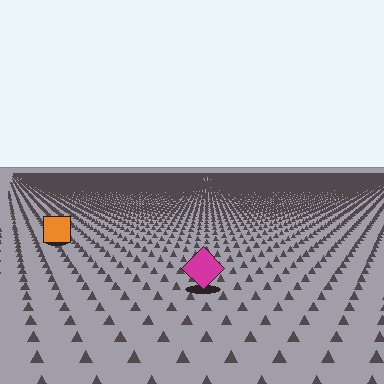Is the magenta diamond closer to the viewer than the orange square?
Yes. The magenta diamond is closer — you can tell from the texture gradient: the ground texture is coarser near it.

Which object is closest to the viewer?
The magenta diamond is closest. The texture marks near it are larger and more spread out.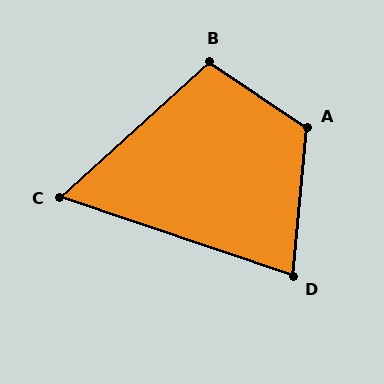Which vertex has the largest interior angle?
A, at approximately 119 degrees.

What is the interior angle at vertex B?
Approximately 103 degrees (obtuse).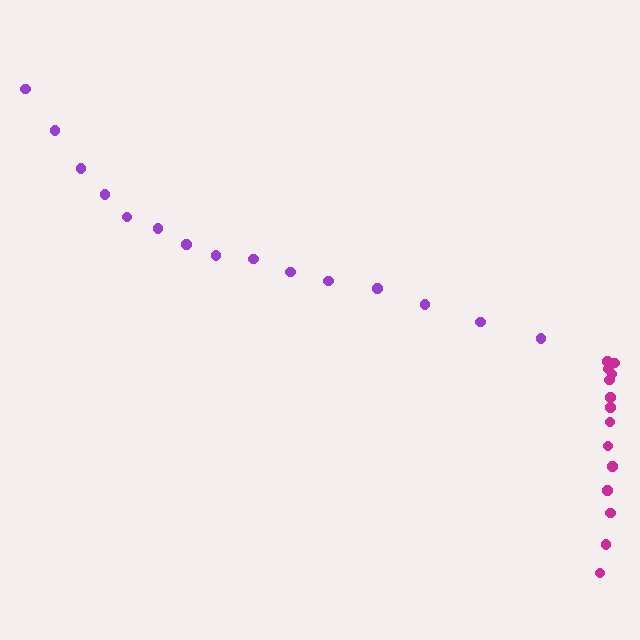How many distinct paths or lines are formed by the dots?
There are 2 distinct paths.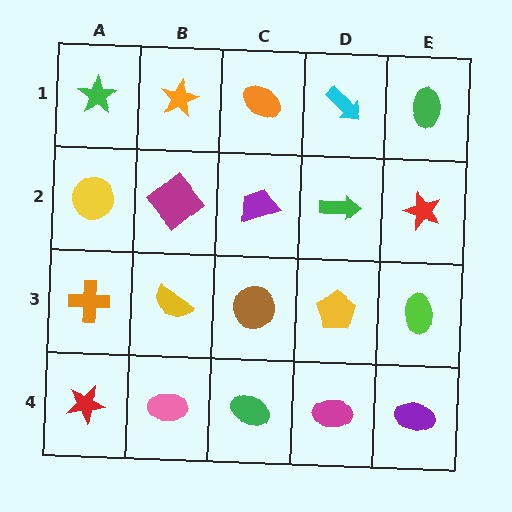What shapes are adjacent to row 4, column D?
A yellow pentagon (row 3, column D), a green ellipse (row 4, column C), a purple ellipse (row 4, column E).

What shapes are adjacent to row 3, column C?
A purple trapezoid (row 2, column C), a green ellipse (row 4, column C), a yellow semicircle (row 3, column B), a yellow pentagon (row 3, column D).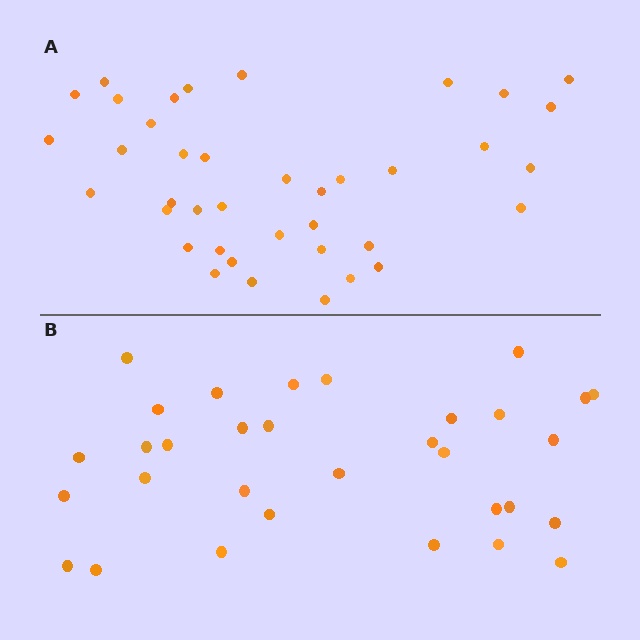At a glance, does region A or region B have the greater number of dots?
Region A (the top region) has more dots.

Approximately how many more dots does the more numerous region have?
Region A has roughly 8 or so more dots than region B.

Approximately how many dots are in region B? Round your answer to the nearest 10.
About 30 dots. (The exact count is 32, which rounds to 30.)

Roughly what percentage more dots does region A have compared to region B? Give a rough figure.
About 20% more.